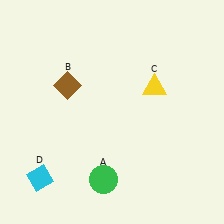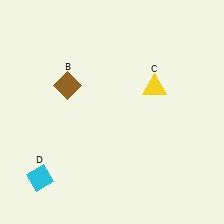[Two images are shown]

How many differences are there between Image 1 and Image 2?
There is 1 difference between the two images.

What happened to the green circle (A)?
The green circle (A) was removed in Image 2. It was in the bottom-left area of Image 1.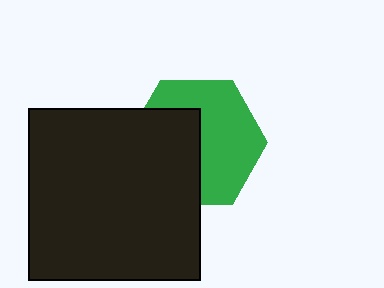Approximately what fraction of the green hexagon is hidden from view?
Roughly 45% of the green hexagon is hidden behind the black square.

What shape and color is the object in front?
The object in front is a black square.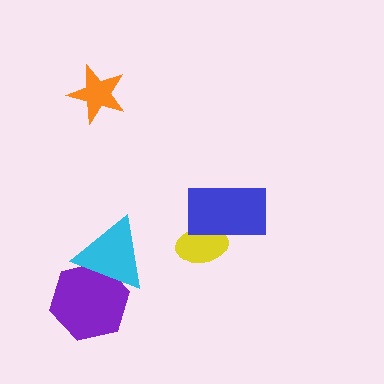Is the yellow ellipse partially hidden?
Yes, it is partially covered by another shape.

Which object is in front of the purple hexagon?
The cyan triangle is in front of the purple hexagon.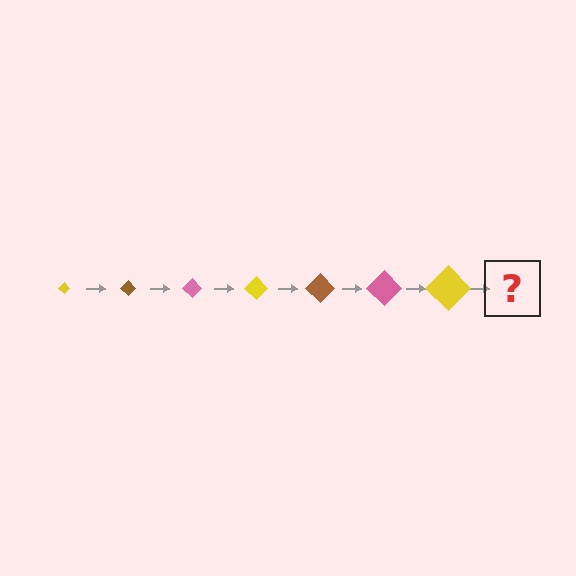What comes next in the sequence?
The next element should be a brown diamond, larger than the previous one.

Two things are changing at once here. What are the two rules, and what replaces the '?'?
The two rules are that the diamond grows larger each step and the color cycles through yellow, brown, and pink. The '?' should be a brown diamond, larger than the previous one.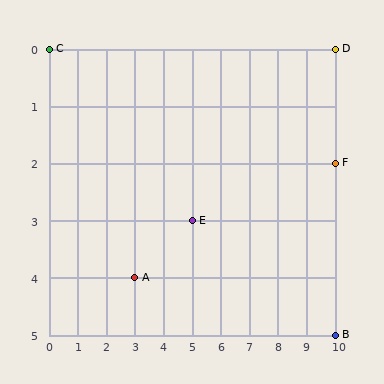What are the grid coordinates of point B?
Point B is at grid coordinates (10, 5).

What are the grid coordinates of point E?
Point E is at grid coordinates (5, 3).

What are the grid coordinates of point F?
Point F is at grid coordinates (10, 2).